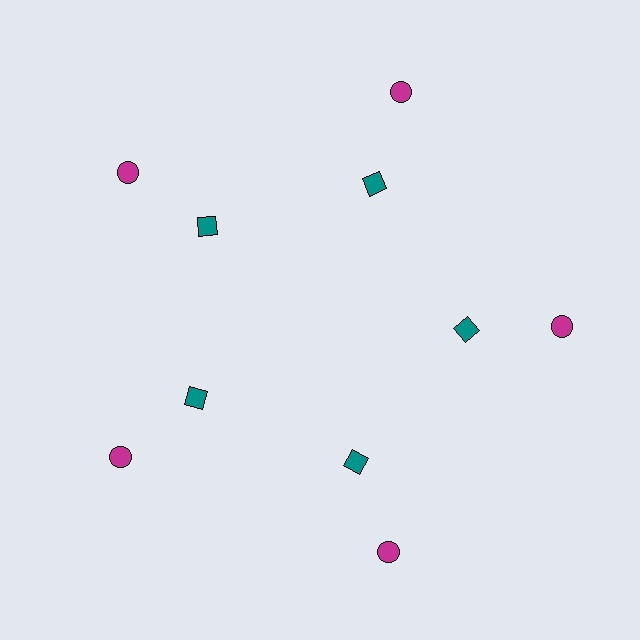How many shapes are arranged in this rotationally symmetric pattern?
There are 10 shapes, arranged in 5 groups of 2.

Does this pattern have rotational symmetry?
Yes, this pattern has 5-fold rotational symmetry. It looks the same after rotating 72 degrees around the center.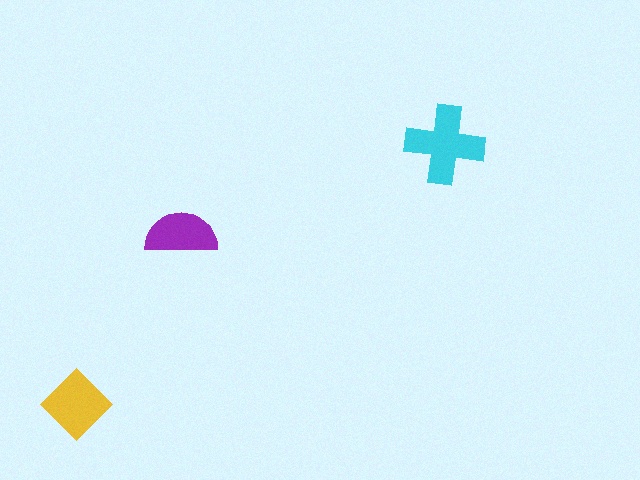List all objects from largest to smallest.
The cyan cross, the yellow diamond, the purple semicircle.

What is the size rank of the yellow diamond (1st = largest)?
2nd.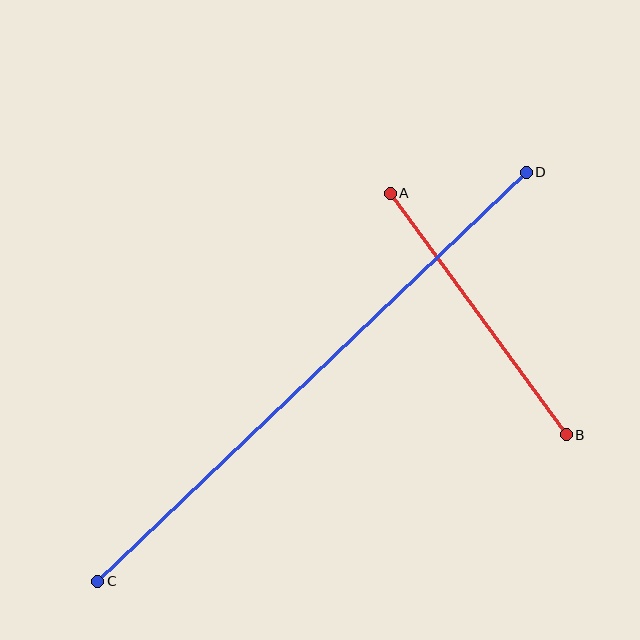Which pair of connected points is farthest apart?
Points C and D are farthest apart.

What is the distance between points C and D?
The distance is approximately 592 pixels.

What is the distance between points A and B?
The distance is approximately 299 pixels.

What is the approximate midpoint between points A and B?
The midpoint is at approximately (478, 314) pixels.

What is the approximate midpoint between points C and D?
The midpoint is at approximately (312, 377) pixels.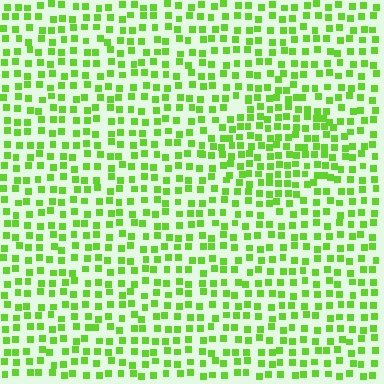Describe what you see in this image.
The image contains small lime elements arranged at two different densities. A diamond-shaped region is visible where the elements are more densely packed than the surrounding area.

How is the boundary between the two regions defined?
The boundary is defined by a change in element density (approximately 1.5x ratio). All elements are the same color, size, and shape.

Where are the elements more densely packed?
The elements are more densely packed inside the diamond boundary.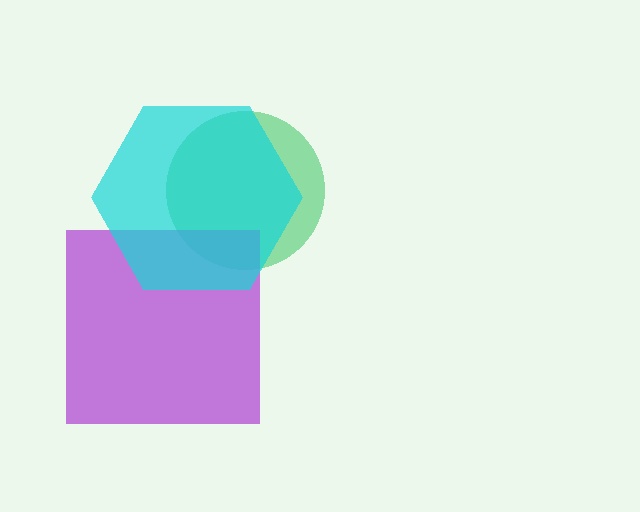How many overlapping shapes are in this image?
There are 3 overlapping shapes in the image.